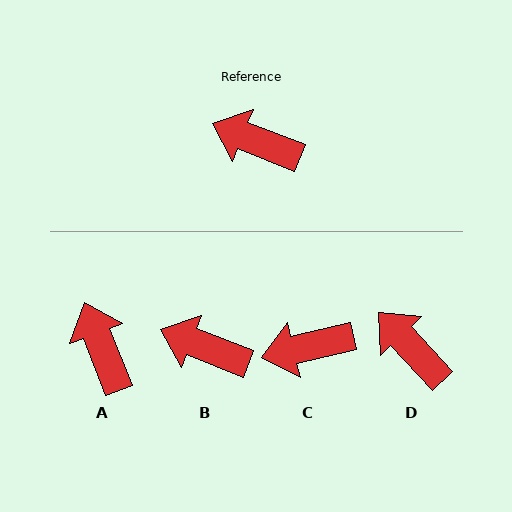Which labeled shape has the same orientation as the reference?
B.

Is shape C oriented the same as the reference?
No, it is off by about 34 degrees.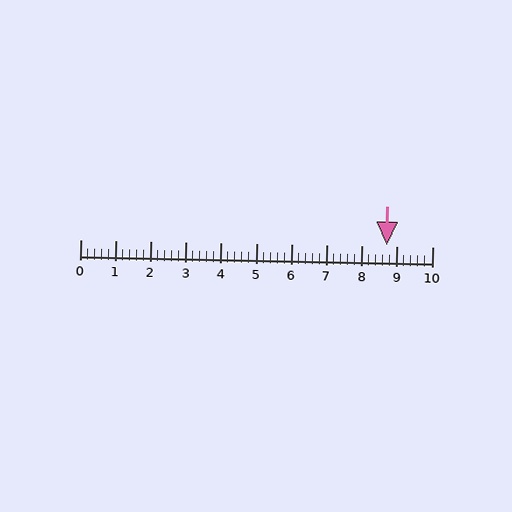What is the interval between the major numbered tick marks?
The major tick marks are spaced 1 units apart.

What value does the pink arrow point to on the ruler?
The pink arrow points to approximately 8.7.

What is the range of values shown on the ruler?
The ruler shows values from 0 to 10.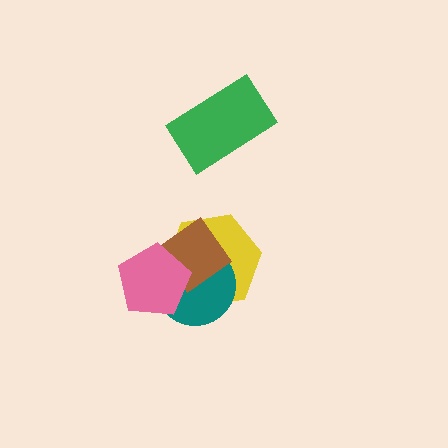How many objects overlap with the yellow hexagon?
3 objects overlap with the yellow hexagon.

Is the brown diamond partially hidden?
Yes, it is partially covered by another shape.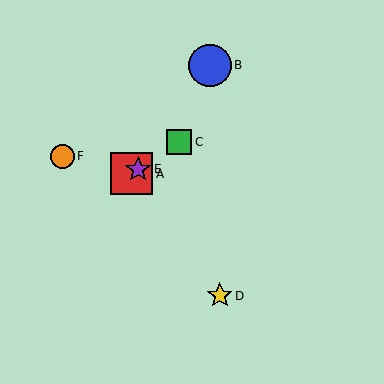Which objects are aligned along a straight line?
Objects A, C, E are aligned along a straight line.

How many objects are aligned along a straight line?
3 objects (A, C, E) are aligned along a straight line.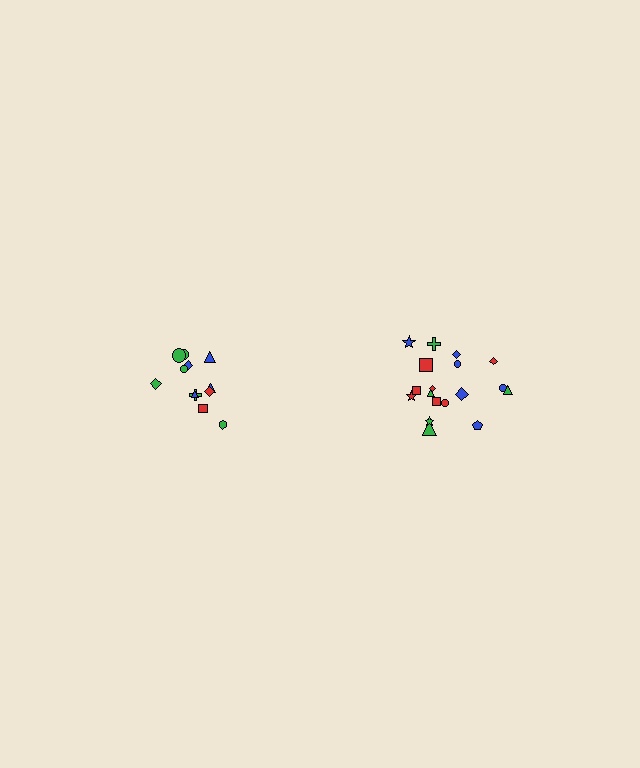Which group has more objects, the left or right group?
The right group.